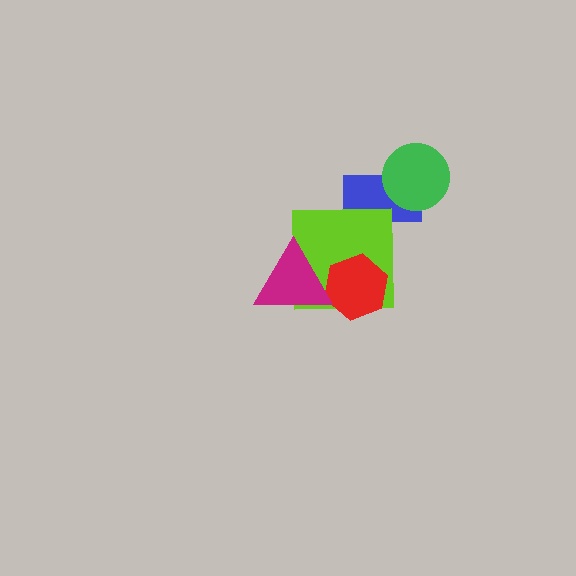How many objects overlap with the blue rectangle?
2 objects overlap with the blue rectangle.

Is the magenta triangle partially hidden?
No, no other shape covers it.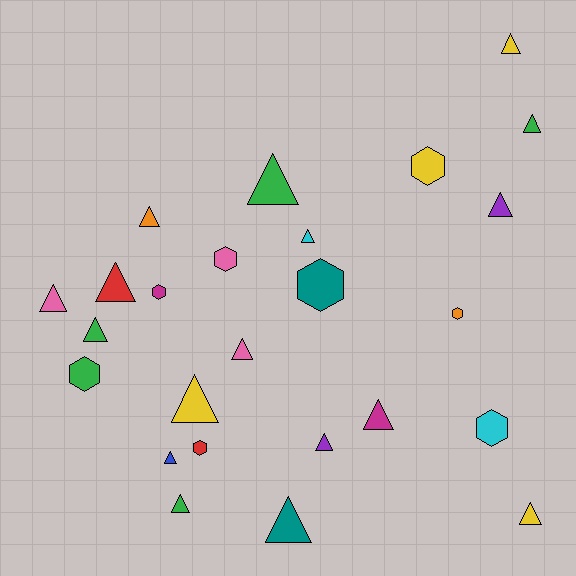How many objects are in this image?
There are 25 objects.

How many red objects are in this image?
There are 2 red objects.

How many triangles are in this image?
There are 17 triangles.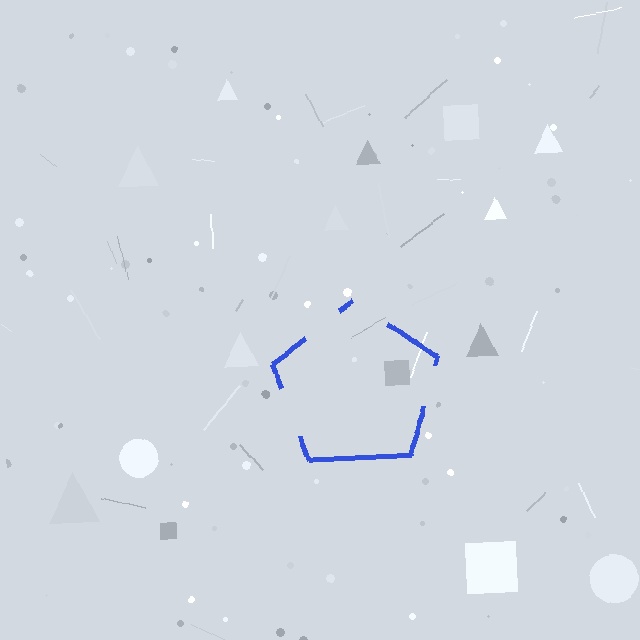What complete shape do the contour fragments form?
The contour fragments form a pentagon.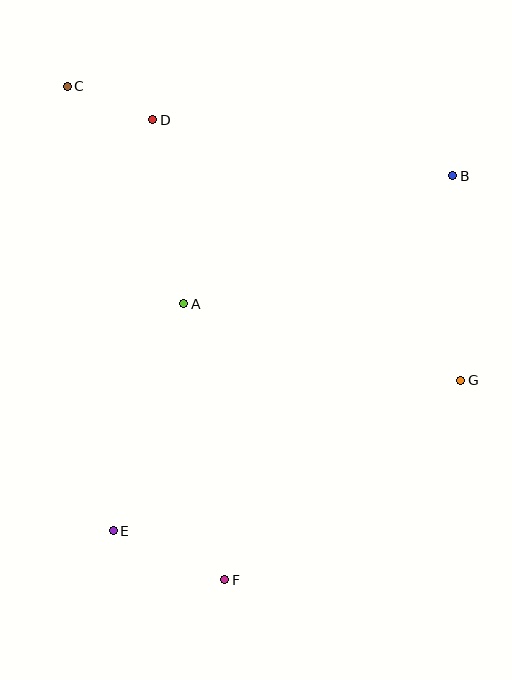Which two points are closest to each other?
Points C and D are closest to each other.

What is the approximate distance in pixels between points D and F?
The distance between D and F is approximately 466 pixels.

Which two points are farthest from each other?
Points C and F are farthest from each other.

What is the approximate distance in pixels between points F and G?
The distance between F and G is approximately 309 pixels.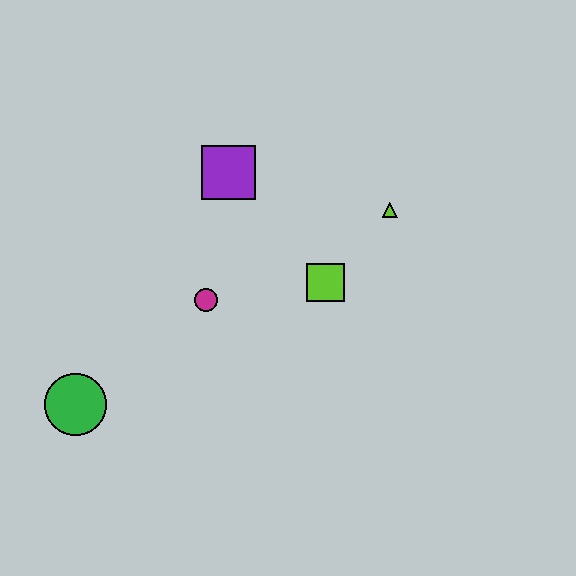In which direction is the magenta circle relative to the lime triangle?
The magenta circle is to the left of the lime triangle.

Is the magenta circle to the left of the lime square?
Yes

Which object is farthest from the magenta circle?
The lime triangle is farthest from the magenta circle.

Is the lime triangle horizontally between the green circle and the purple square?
No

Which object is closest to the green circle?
The magenta circle is closest to the green circle.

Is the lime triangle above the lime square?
Yes